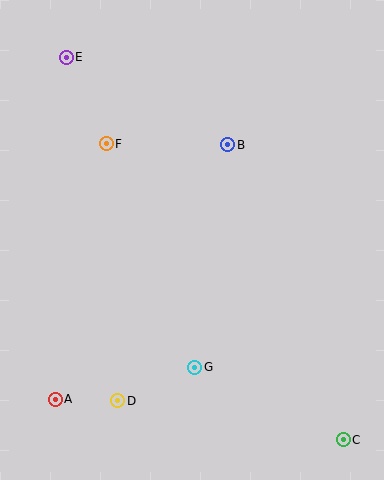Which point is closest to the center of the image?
Point B at (228, 145) is closest to the center.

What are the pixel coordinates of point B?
Point B is at (228, 145).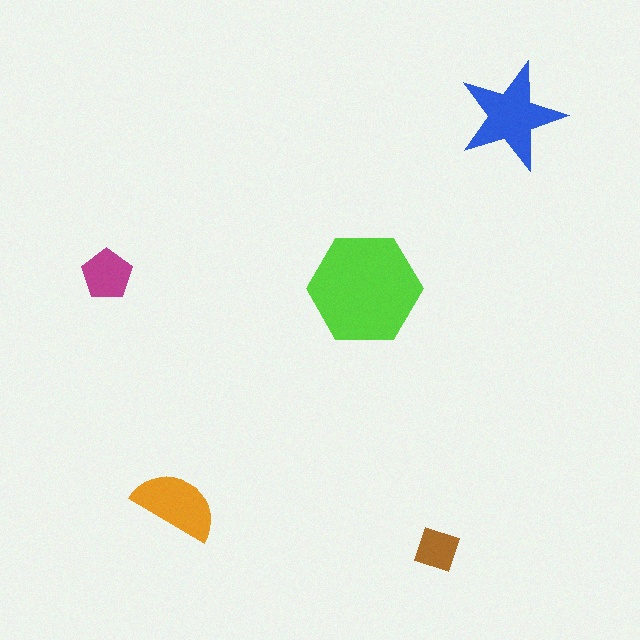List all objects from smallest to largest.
The brown square, the magenta pentagon, the orange semicircle, the blue star, the lime hexagon.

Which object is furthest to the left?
The magenta pentagon is leftmost.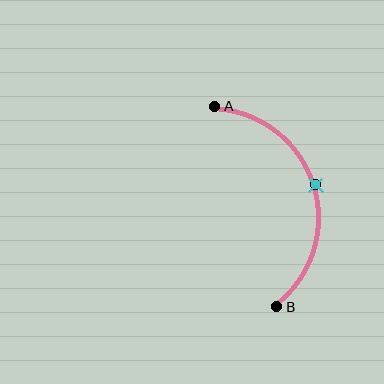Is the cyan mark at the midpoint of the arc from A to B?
Yes. The cyan mark lies on the arc at equal arc-length from both A and B — it is the arc midpoint.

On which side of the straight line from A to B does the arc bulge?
The arc bulges to the right of the straight line connecting A and B.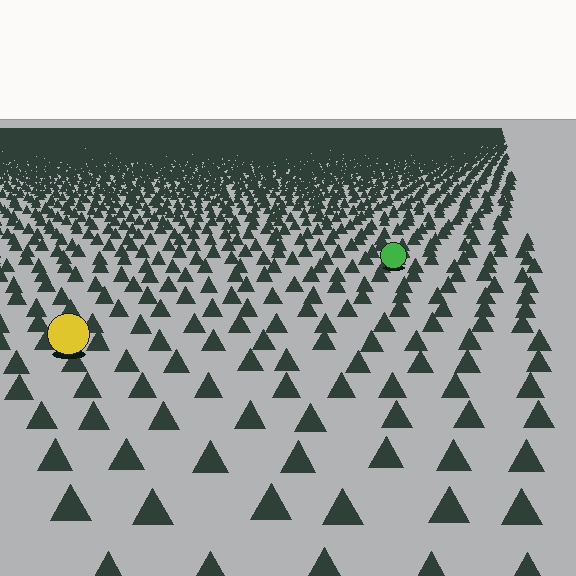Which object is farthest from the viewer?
The green circle is farthest from the viewer. It appears smaller and the ground texture around it is denser.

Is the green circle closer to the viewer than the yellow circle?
No. The yellow circle is closer — you can tell from the texture gradient: the ground texture is coarser near it.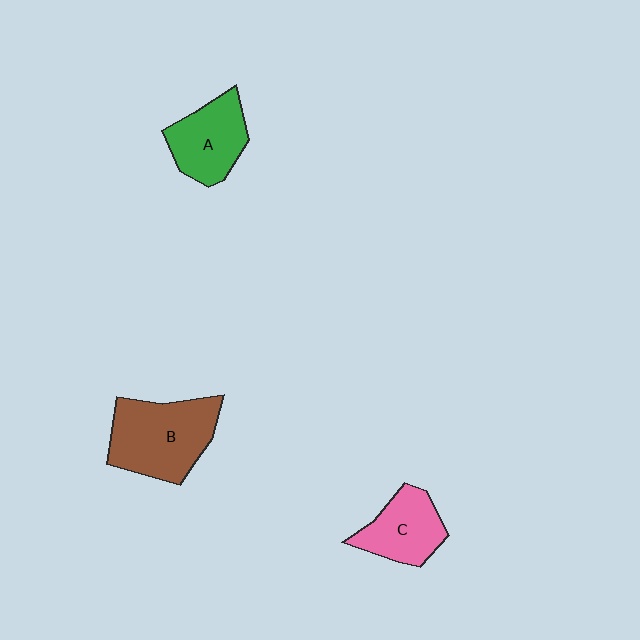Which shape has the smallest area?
Shape C (pink).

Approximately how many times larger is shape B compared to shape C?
Approximately 1.5 times.